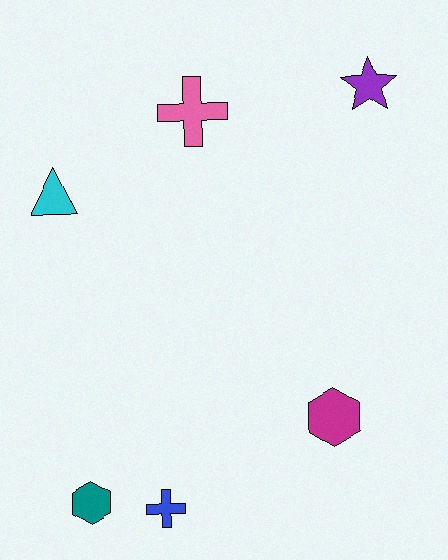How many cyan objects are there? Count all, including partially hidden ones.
There is 1 cyan object.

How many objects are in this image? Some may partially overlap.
There are 6 objects.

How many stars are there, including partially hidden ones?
There is 1 star.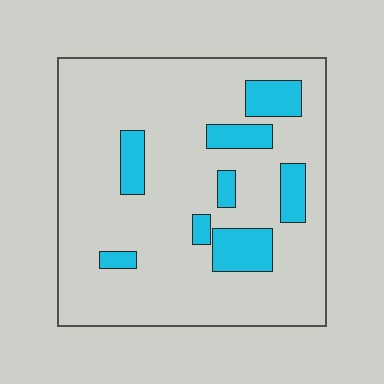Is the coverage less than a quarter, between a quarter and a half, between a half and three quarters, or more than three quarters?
Less than a quarter.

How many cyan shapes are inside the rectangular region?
8.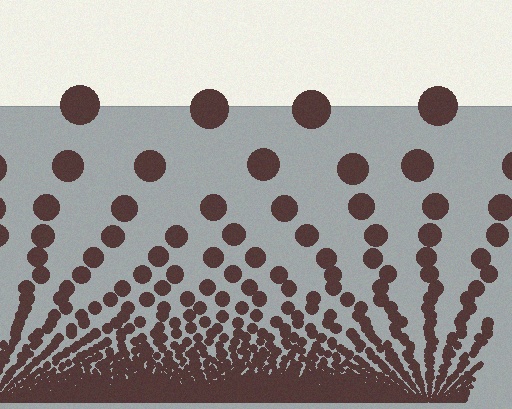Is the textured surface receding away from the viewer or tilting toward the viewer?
The surface appears to tilt toward the viewer. Texture elements get larger and sparser toward the top.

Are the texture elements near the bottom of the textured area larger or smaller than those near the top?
Smaller. The gradient is inverted — elements near the bottom are smaller and denser.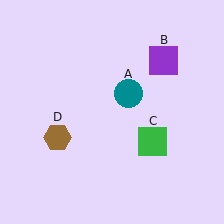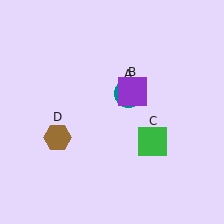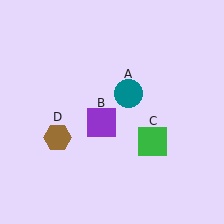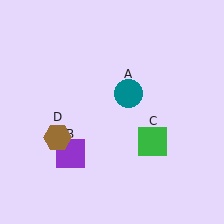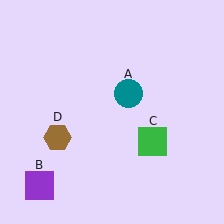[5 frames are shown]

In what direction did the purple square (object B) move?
The purple square (object B) moved down and to the left.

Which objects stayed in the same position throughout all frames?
Teal circle (object A) and green square (object C) and brown hexagon (object D) remained stationary.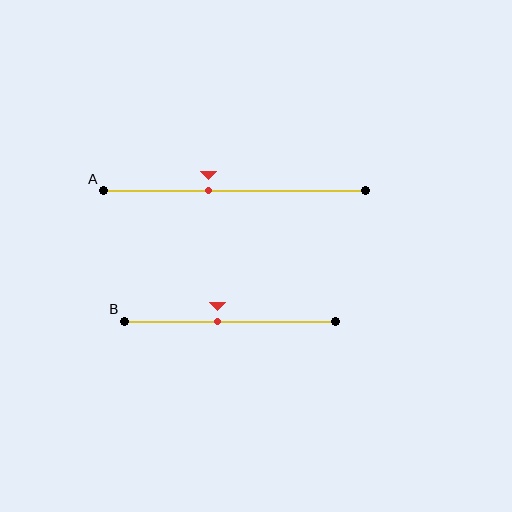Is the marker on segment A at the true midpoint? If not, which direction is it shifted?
No, the marker on segment A is shifted to the left by about 10% of the segment length.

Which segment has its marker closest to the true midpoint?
Segment B has its marker closest to the true midpoint.